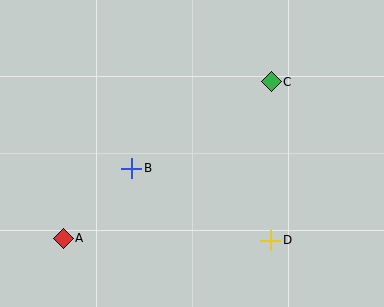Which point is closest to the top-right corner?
Point C is closest to the top-right corner.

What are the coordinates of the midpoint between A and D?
The midpoint between A and D is at (167, 239).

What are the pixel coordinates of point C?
Point C is at (271, 82).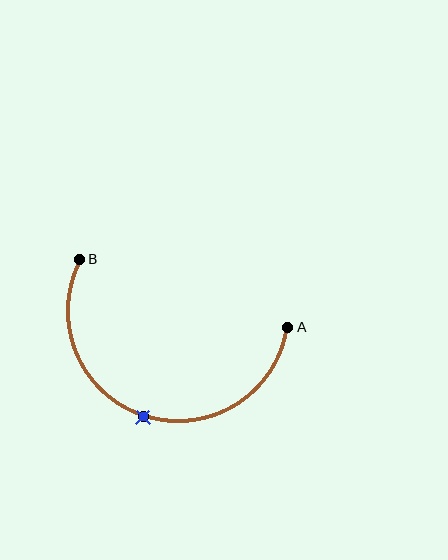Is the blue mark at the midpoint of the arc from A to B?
Yes. The blue mark lies on the arc at equal arc-length from both A and B — it is the arc midpoint.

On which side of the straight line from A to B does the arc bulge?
The arc bulges below the straight line connecting A and B.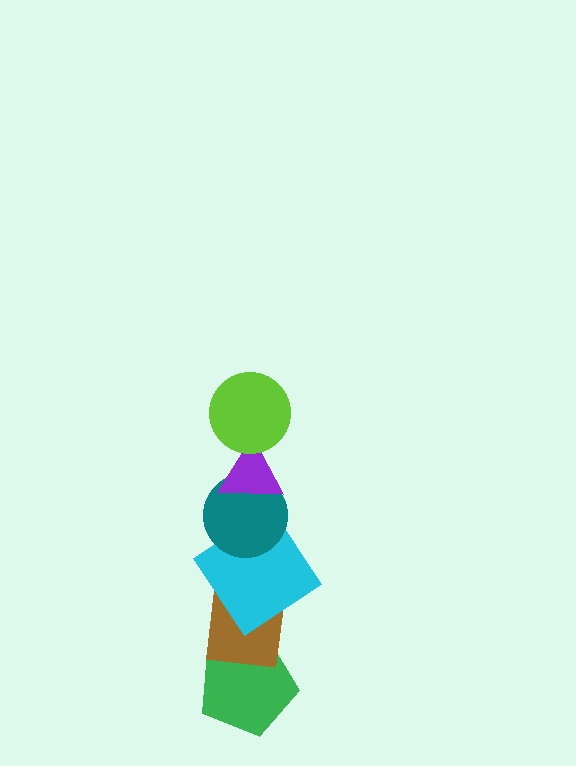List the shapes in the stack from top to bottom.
From top to bottom: the lime circle, the purple triangle, the teal circle, the cyan diamond, the brown square, the green pentagon.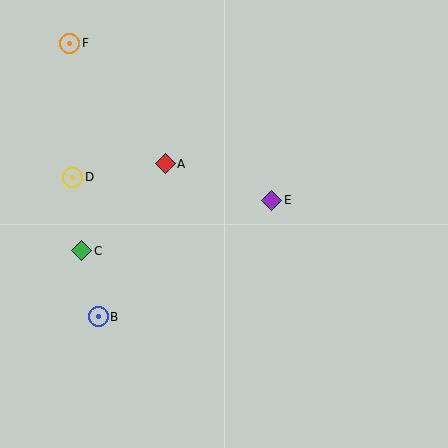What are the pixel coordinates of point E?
Point E is at (272, 200).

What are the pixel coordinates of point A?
Point A is at (165, 164).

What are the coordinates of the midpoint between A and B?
The midpoint between A and B is at (132, 240).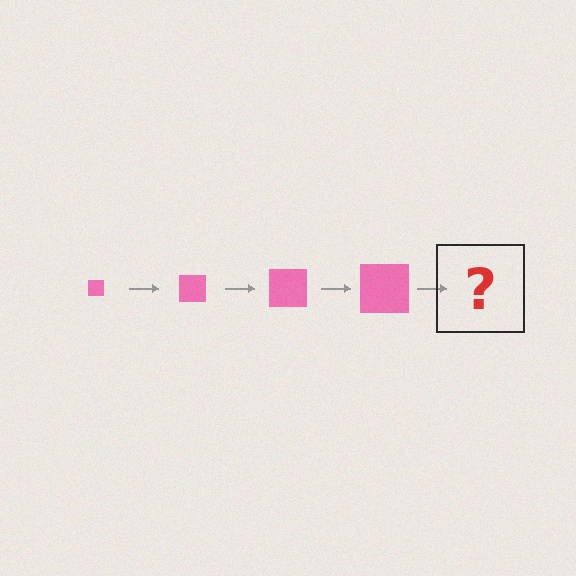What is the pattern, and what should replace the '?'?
The pattern is that the square gets progressively larger each step. The '?' should be a pink square, larger than the previous one.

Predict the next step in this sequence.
The next step is a pink square, larger than the previous one.